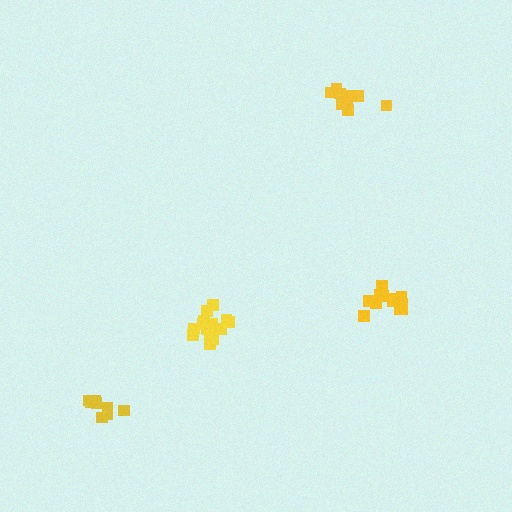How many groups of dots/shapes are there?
There are 4 groups.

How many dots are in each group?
Group 1: 12 dots, Group 2: 10 dots, Group 3: 15 dots, Group 4: 9 dots (46 total).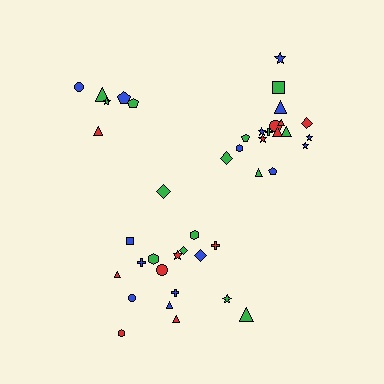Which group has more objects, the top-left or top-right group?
The top-right group.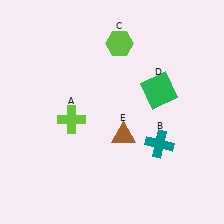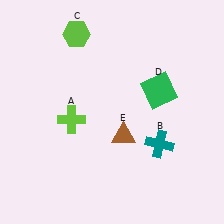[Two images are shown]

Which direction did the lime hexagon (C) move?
The lime hexagon (C) moved left.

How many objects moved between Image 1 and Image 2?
1 object moved between the two images.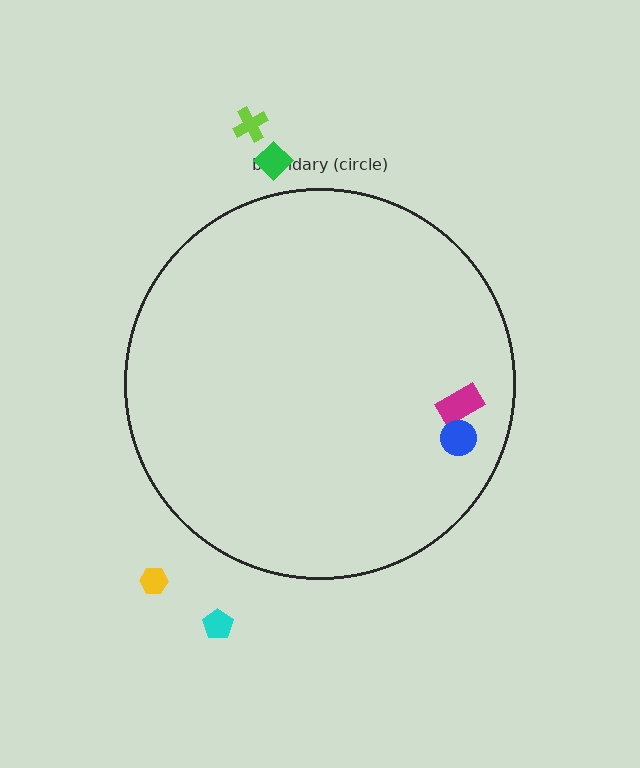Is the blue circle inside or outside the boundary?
Inside.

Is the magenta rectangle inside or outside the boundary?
Inside.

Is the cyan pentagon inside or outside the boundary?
Outside.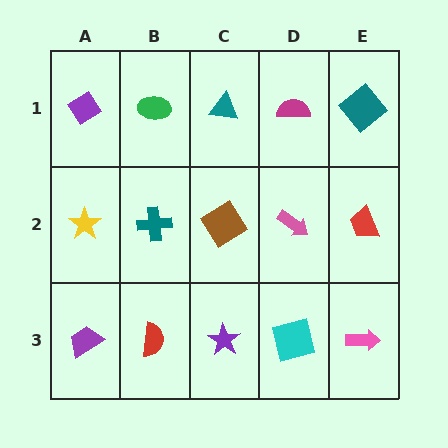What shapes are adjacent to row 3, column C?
A brown diamond (row 2, column C), a red semicircle (row 3, column B), a cyan square (row 3, column D).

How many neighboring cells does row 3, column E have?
2.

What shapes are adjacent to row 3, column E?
A red trapezoid (row 2, column E), a cyan square (row 3, column D).